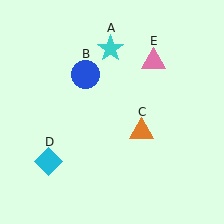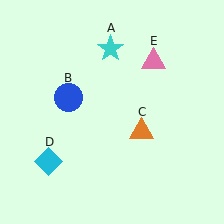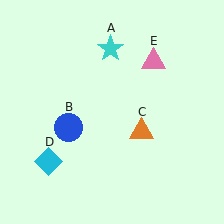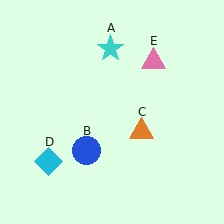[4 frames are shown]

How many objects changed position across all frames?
1 object changed position: blue circle (object B).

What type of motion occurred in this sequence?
The blue circle (object B) rotated counterclockwise around the center of the scene.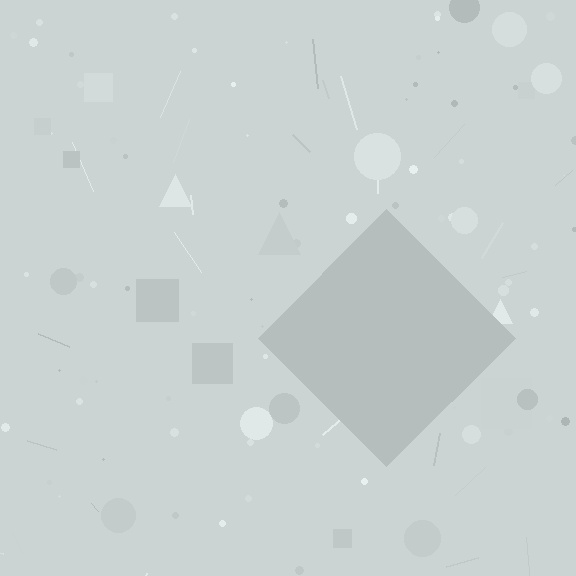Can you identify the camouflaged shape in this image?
The camouflaged shape is a diamond.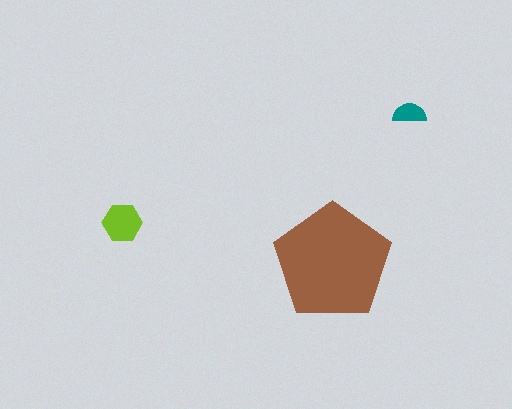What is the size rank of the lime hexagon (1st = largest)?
2nd.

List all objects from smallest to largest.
The teal semicircle, the lime hexagon, the brown pentagon.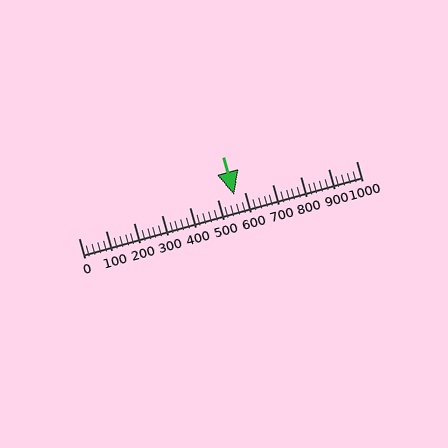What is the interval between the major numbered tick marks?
The major tick marks are spaced 100 units apart.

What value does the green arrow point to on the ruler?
The green arrow points to approximately 560.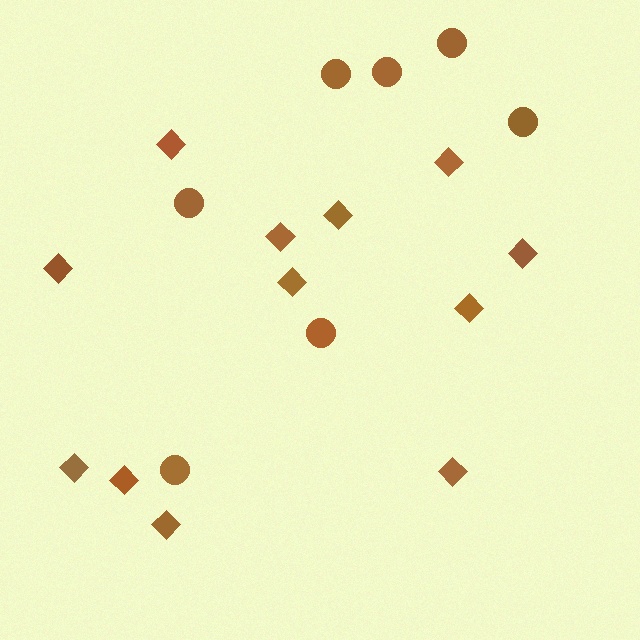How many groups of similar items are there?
There are 2 groups: one group of diamonds (12) and one group of circles (7).